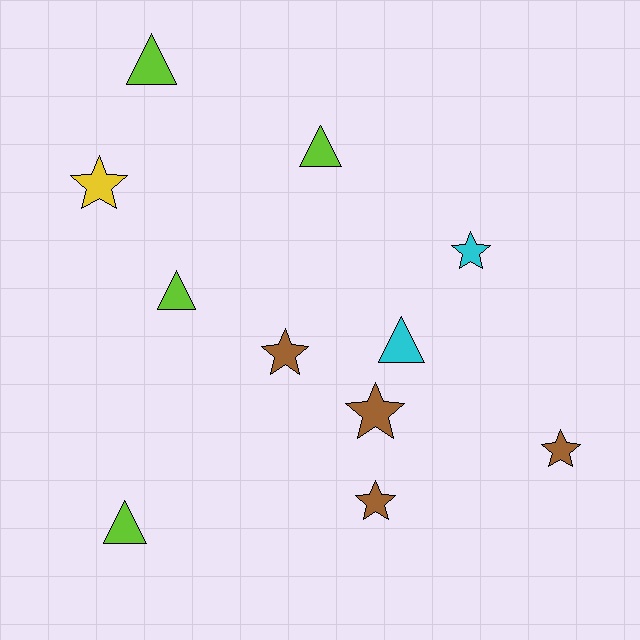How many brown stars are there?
There are 4 brown stars.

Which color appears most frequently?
Lime, with 4 objects.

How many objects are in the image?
There are 11 objects.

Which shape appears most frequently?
Star, with 6 objects.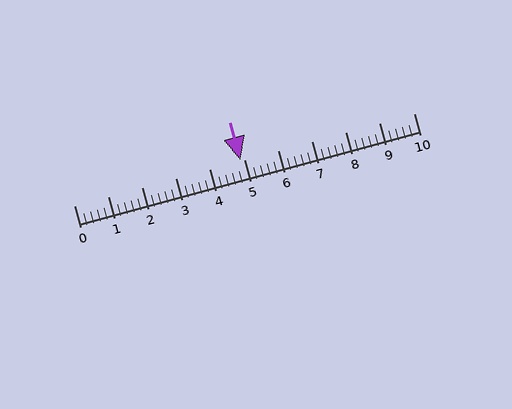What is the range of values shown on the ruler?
The ruler shows values from 0 to 10.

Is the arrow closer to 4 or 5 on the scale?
The arrow is closer to 5.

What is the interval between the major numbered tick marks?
The major tick marks are spaced 1 units apart.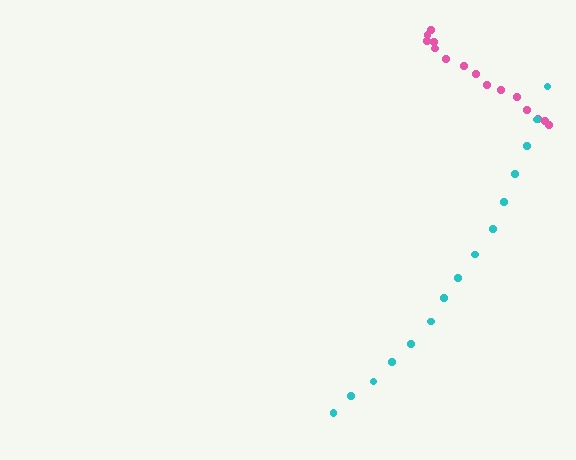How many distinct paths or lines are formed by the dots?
There are 2 distinct paths.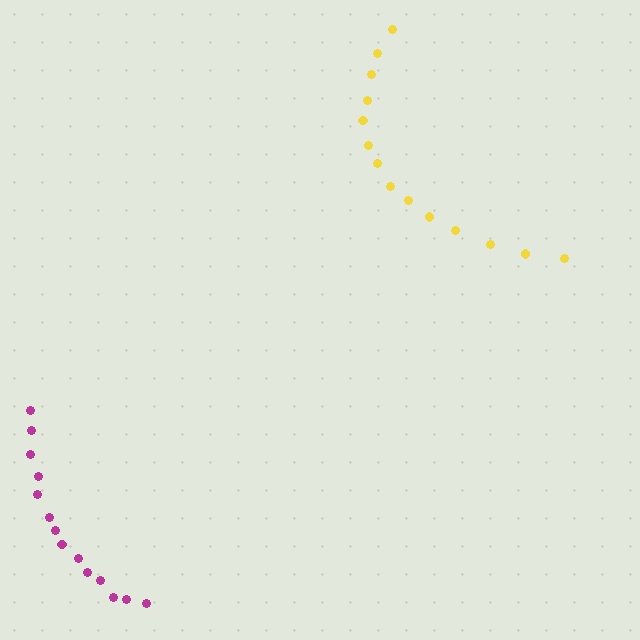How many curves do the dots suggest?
There are 2 distinct paths.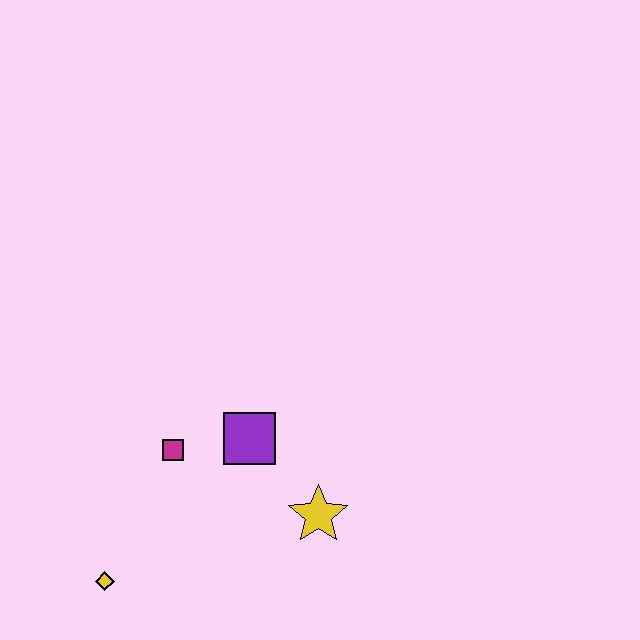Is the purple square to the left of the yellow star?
Yes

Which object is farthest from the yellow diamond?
The yellow star is farthest from the yellow diamond.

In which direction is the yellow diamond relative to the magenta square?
The yellow diamond is below the magenta square.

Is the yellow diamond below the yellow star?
Yes